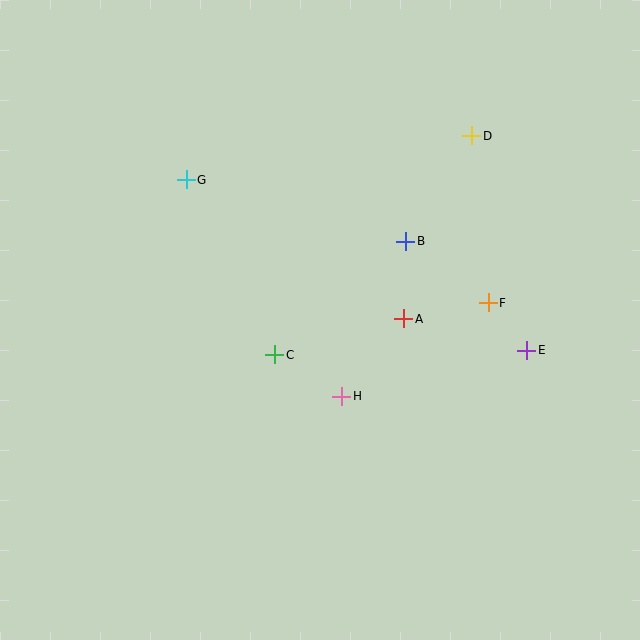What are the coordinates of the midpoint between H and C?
The midpoint between H and C is at (308, 376).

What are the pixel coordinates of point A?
Point A is at (404, 319).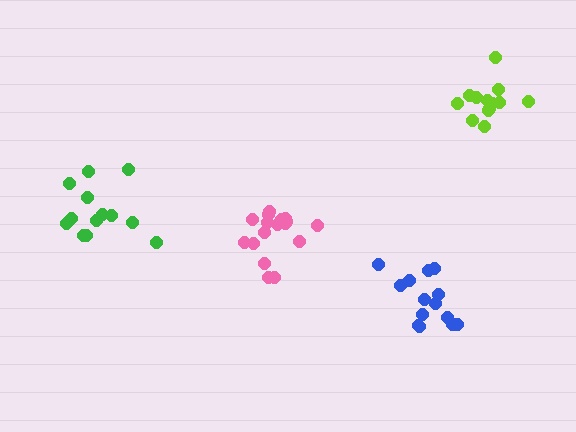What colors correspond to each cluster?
The clusters are colored: green, blue, pink, lime.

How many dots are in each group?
Group 1: 13 dots, Group 2: 14 dots, Group 3: 17 dots, Group 4: 14 dots (58 total).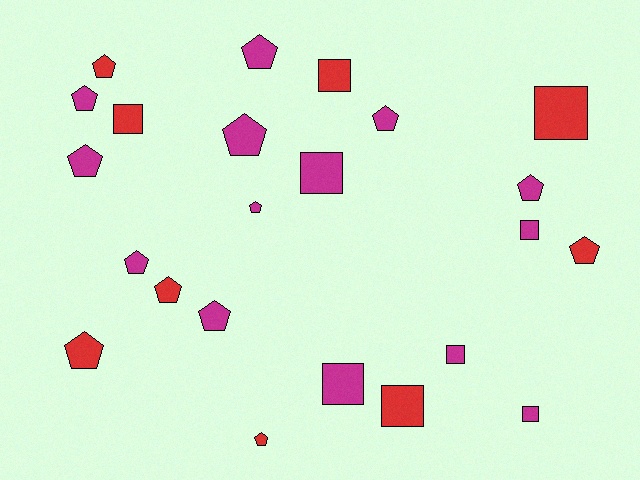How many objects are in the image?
There are 23 objects.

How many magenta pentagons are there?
There are 9 magenta pentagons.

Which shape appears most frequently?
Pentagon, with 14 objects.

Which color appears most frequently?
Magenta, with 14 objects.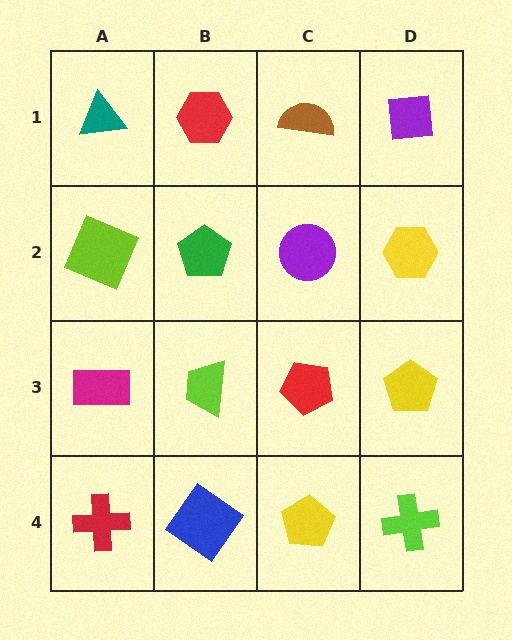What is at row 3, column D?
A yellow pentagon.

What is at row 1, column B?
A red hexagon.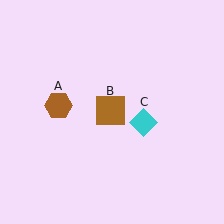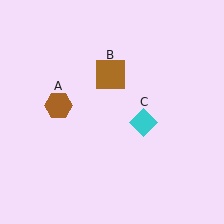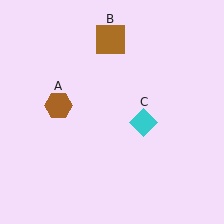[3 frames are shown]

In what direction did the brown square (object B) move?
The brown square (object B) moved up.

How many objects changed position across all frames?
1 object changed position: brown square (object B).